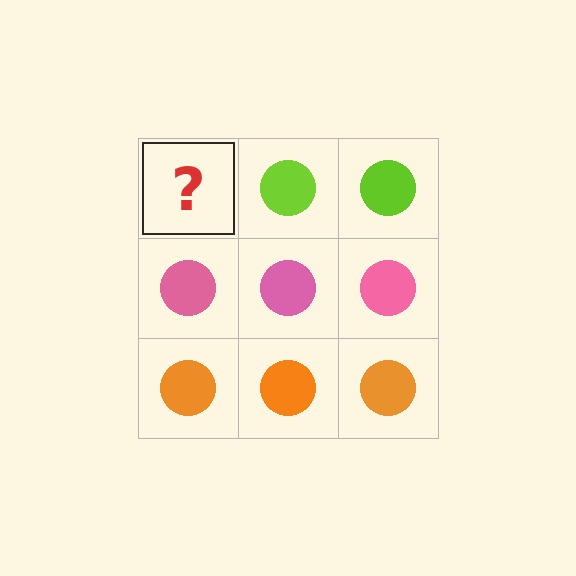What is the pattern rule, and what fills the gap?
The rule is that each row has a consistent color. The gap should be filled with a lime circle.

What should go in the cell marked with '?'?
The missing cell should contain a lime circle.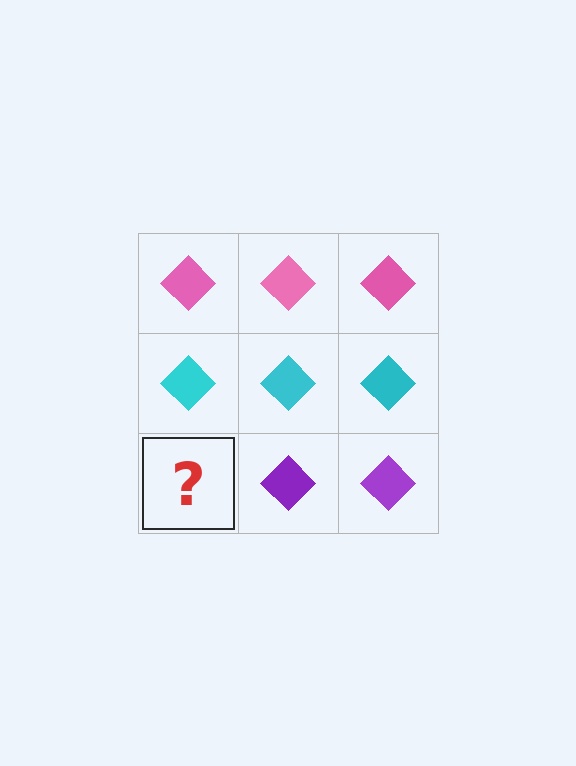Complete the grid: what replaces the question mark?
The question mark should be replaced with a purple diamond.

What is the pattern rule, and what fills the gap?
The rule is that each row has a consistent color. The gap should be filled with a purple diamond.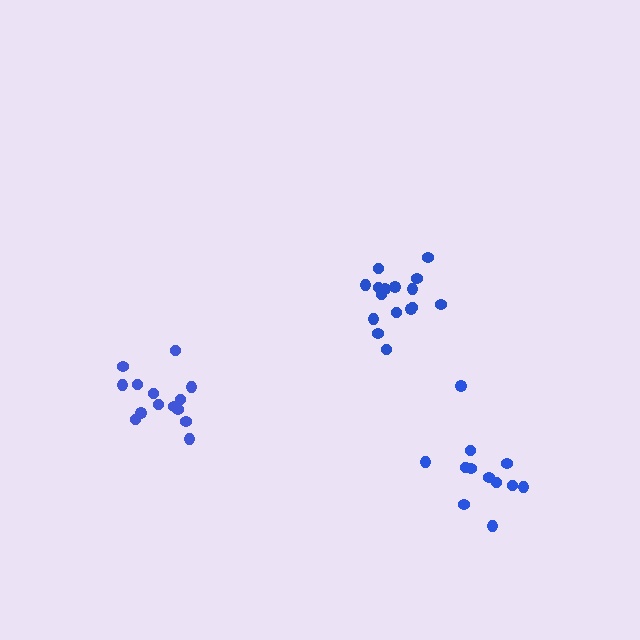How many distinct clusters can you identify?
There are 3 distinct clusters.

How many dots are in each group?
Group 1: 16 dots, Group 2: 14 dots, Group 3: 12 dots (42 total).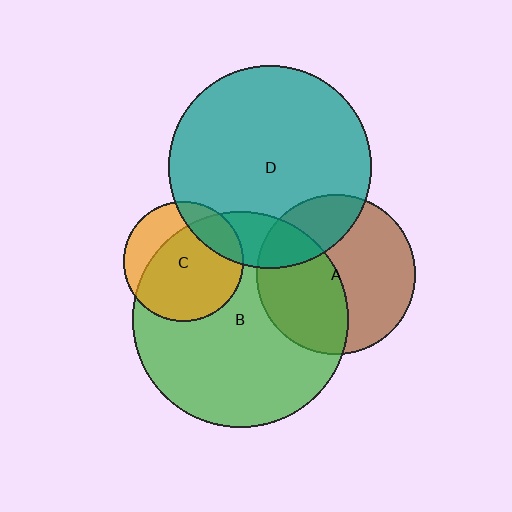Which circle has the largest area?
Circle B (green).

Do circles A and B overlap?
Yes.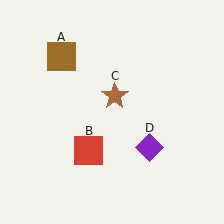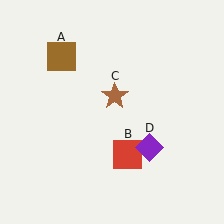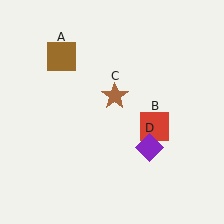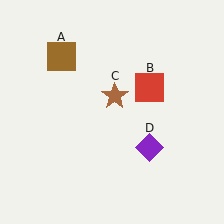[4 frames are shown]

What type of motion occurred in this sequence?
The red square (object B) rotated counterclockwise around the center of the scene.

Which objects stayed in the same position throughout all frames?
Brown square (object A) and brown star (object C) and purple diamond (object D) remained stationary.